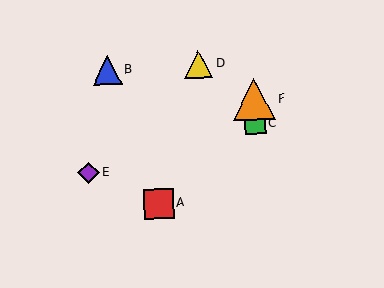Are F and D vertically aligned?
No, F is at x≈254 and D is at x≈198.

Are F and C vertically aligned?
Yes, both are at x≈254.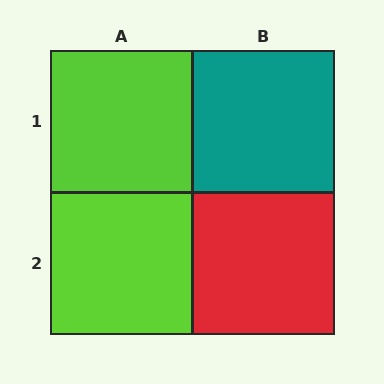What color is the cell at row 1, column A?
Lime.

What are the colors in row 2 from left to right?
Lime, red.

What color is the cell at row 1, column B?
Teal.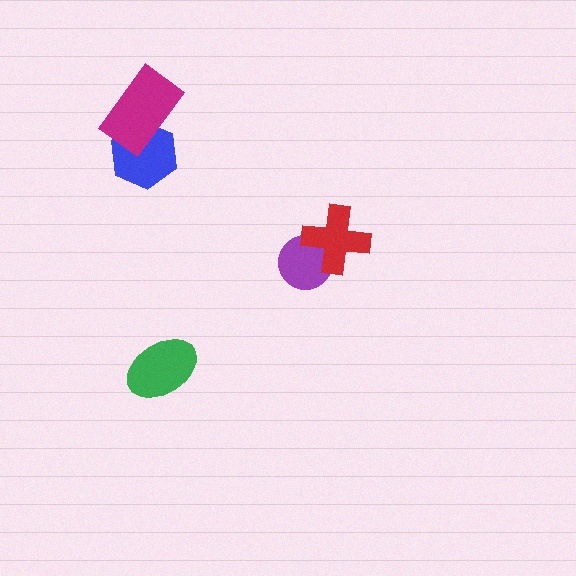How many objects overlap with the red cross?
1 object overlaps with the red cross.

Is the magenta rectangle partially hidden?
No, no other shape covers it.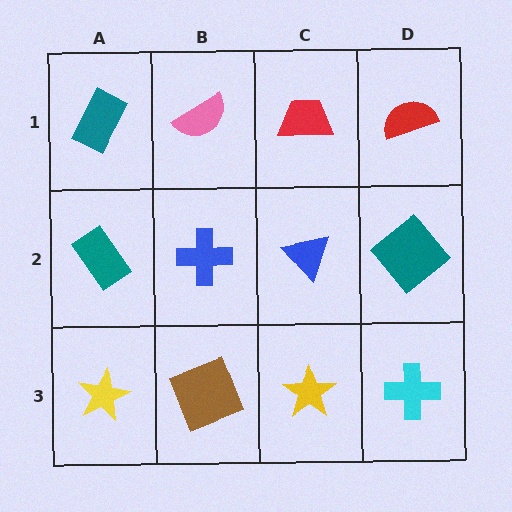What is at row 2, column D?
A teal diamond.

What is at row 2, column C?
A blue triangle.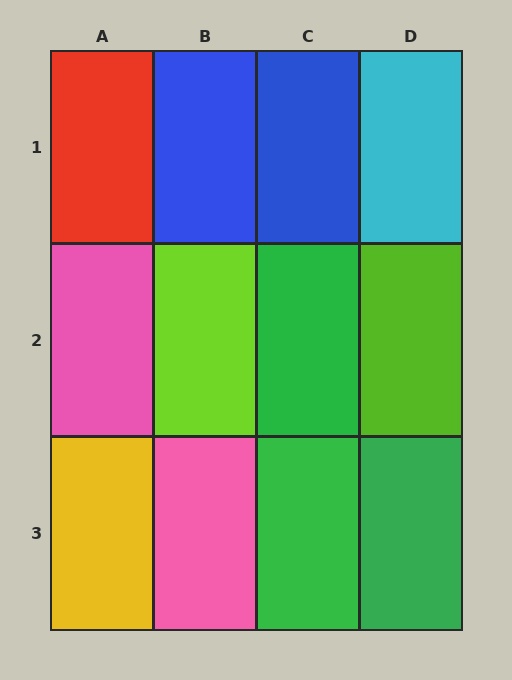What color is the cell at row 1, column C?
Blue.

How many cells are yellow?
1 cell is yellow.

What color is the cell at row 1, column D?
Cyan.